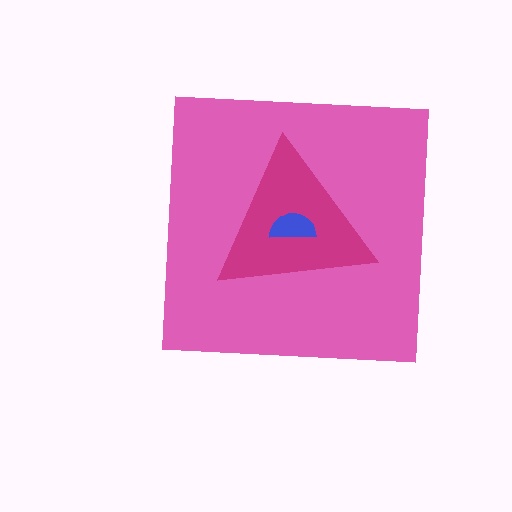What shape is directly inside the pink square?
The magenta triangle.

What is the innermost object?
The blue semicircle.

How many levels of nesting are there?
3.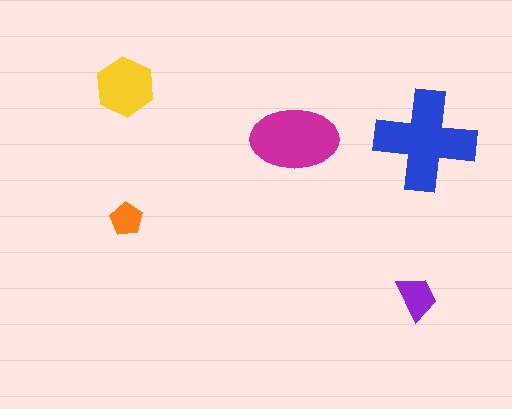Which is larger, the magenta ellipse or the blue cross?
The blue cross.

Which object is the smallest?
The orange pentagon.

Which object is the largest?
The blue cross.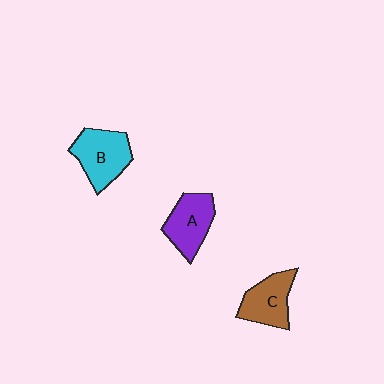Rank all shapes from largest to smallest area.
From largest to smallest: B (cyan), A (purple), C (brown).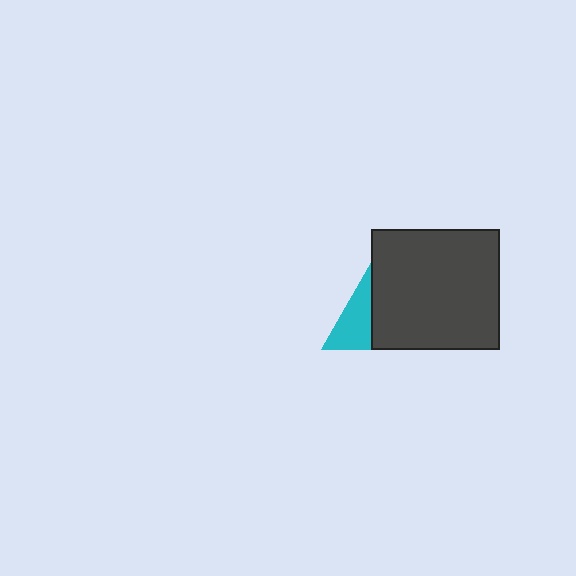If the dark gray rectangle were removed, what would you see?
You would see the complete cyan triangle.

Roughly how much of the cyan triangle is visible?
A small part of it is visible (roughly 31%).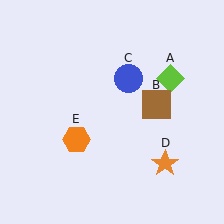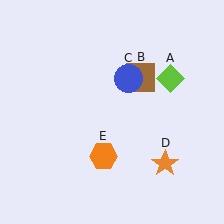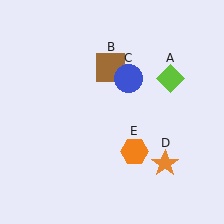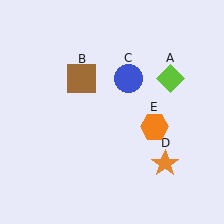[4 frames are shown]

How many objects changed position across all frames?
2 objects changed position: brown square (object B), orange hexagon (object E).